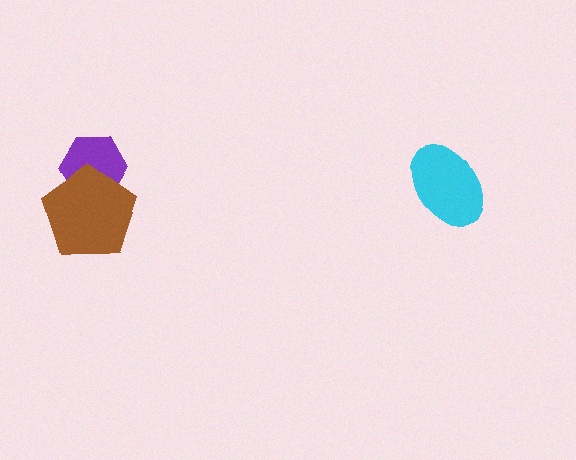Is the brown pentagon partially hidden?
No, no other shape covers it.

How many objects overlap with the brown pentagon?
1 object overlaps with the brown pentagon.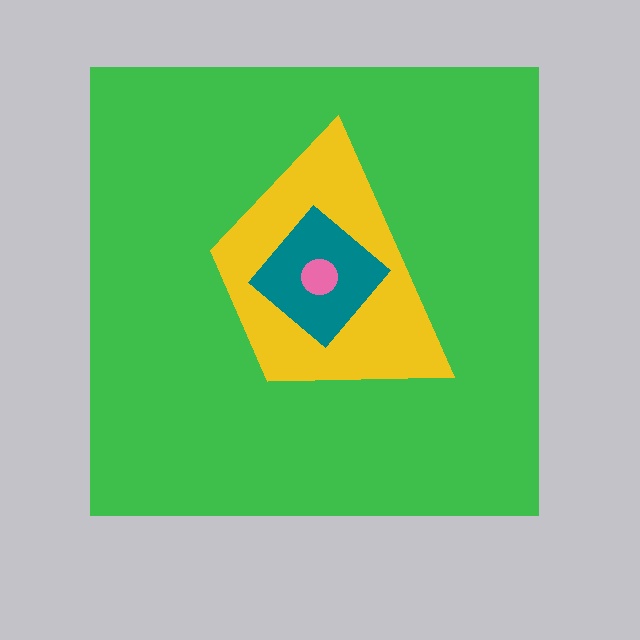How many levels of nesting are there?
4.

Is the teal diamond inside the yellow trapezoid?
Yes.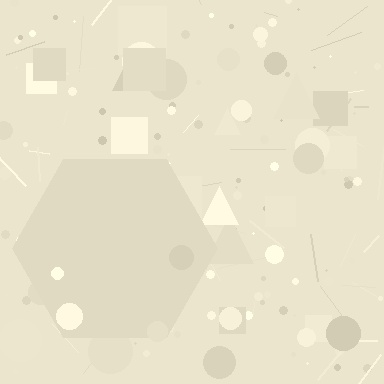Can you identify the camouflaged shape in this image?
The camouflaged shape is a hexagon.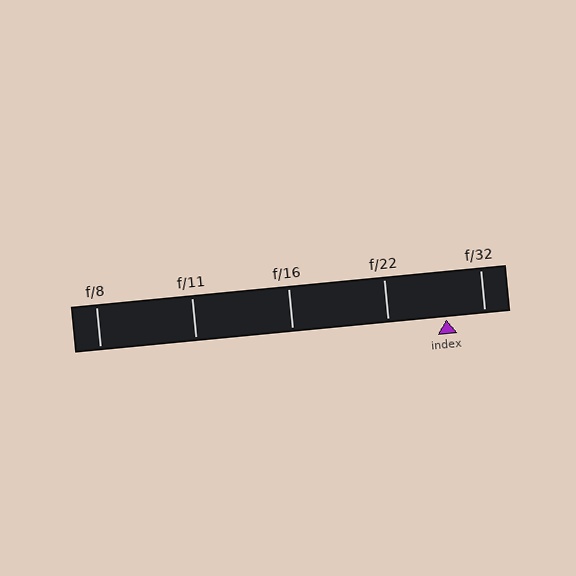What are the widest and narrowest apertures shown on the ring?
The widest aperture shown is f/8 and the narrowest is f/32.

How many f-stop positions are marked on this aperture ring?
There are 5 f-stop positions marked.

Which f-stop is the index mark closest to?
The index mark is closest to f/32.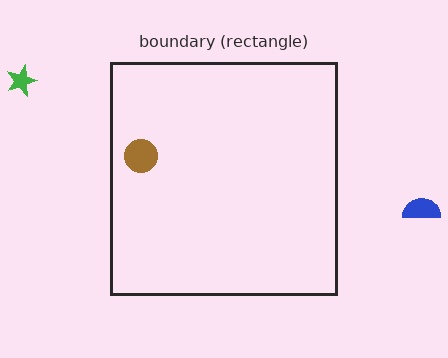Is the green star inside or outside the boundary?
Outside.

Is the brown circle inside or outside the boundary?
Inside.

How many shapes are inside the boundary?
1 inside, 2 outside.